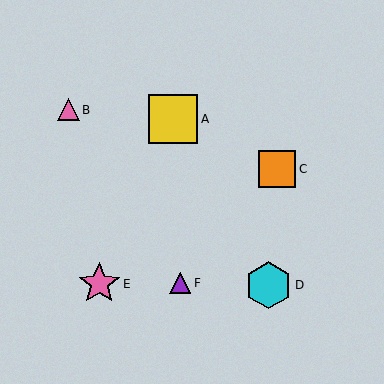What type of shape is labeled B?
Shape B is a pink triangle.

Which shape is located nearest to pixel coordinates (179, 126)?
The yellow square (labeled A) at (173, 119) is nearest to that location.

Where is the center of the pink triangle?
The center of the pink triangle is at (68, 110).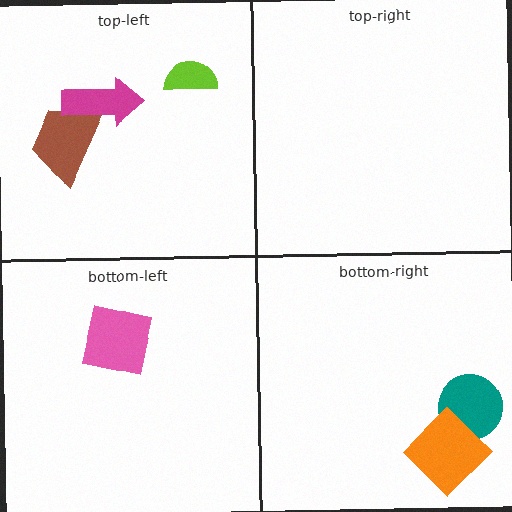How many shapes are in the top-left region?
3.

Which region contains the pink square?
The bottom-left region.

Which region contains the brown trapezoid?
The top-left region.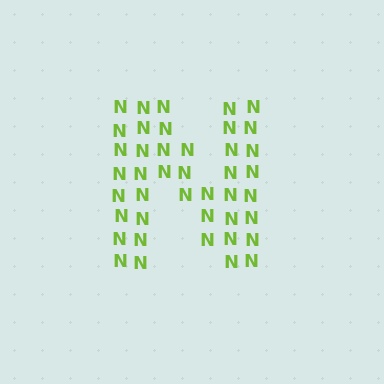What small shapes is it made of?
It is made of small letter N's.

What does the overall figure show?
The overall figure shows the letter N.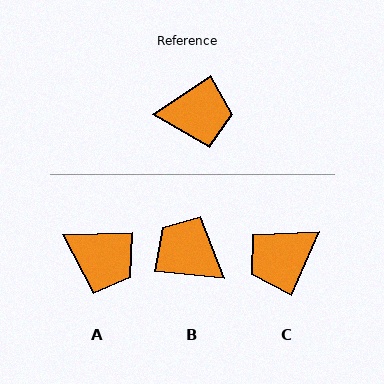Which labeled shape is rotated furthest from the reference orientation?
C, about 147 degrees away.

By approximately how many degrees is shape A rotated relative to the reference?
Approximately 32 degrees clockwise.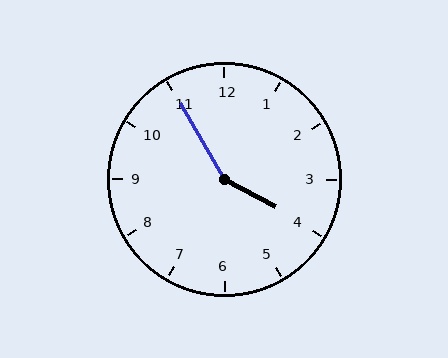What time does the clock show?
3:55.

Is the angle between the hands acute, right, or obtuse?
It is obtuse.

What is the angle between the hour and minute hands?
Approximately 148 degrees.